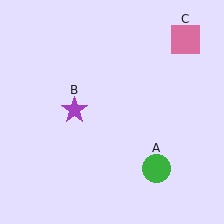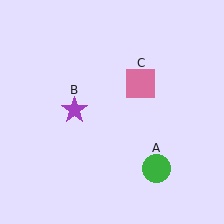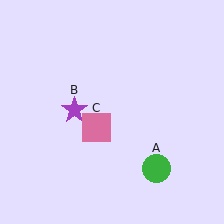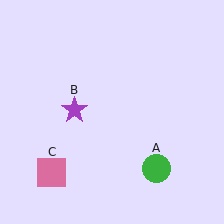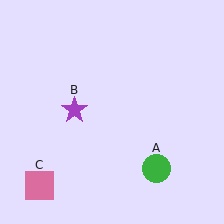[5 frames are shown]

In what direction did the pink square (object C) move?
The pink square (object C) moved down and to the left.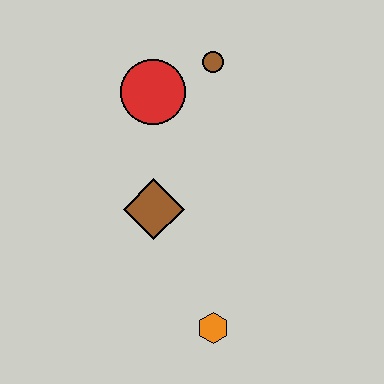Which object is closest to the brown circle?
The red circle is closest to the brown circle.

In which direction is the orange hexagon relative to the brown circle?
The orange hexagon is below the brown circle.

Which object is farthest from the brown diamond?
The brown circle is farthest from the brown diamond.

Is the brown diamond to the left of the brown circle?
Yes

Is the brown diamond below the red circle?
Yes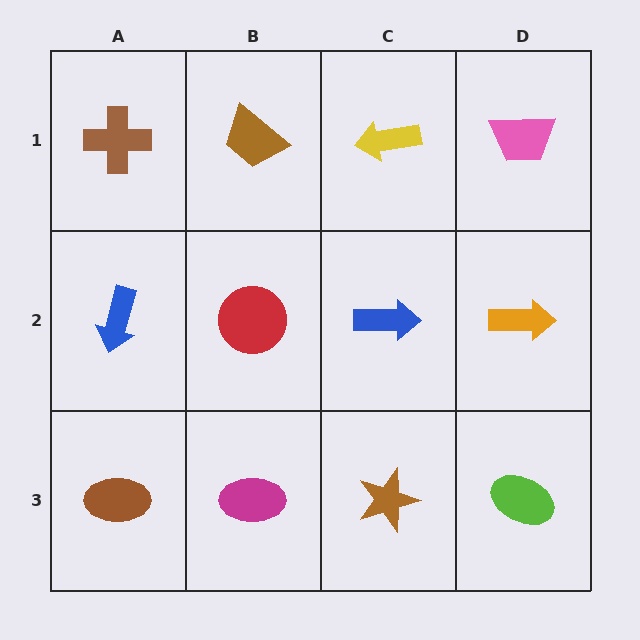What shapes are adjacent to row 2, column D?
A pink trapezoid (row 1, column D), a lime ellipse (row 3, column D), a blue arrow (row 2, column C).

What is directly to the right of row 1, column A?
A brown trapezoid.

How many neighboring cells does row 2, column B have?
4.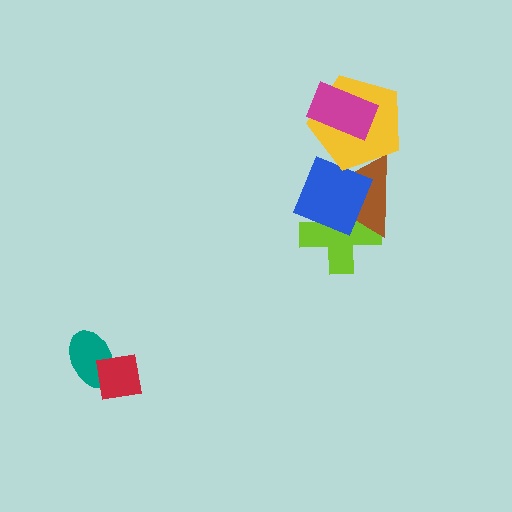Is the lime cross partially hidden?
Yes, it is partially covered by another shape.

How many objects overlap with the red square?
1 object overlaps with the red square.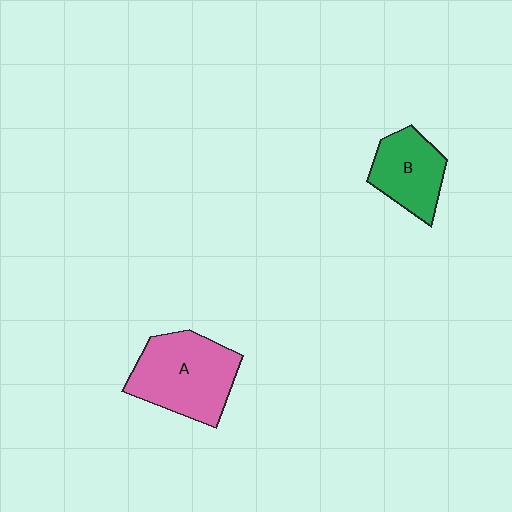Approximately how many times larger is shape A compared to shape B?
Approximately 1.5 times.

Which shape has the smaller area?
Shape B (green).